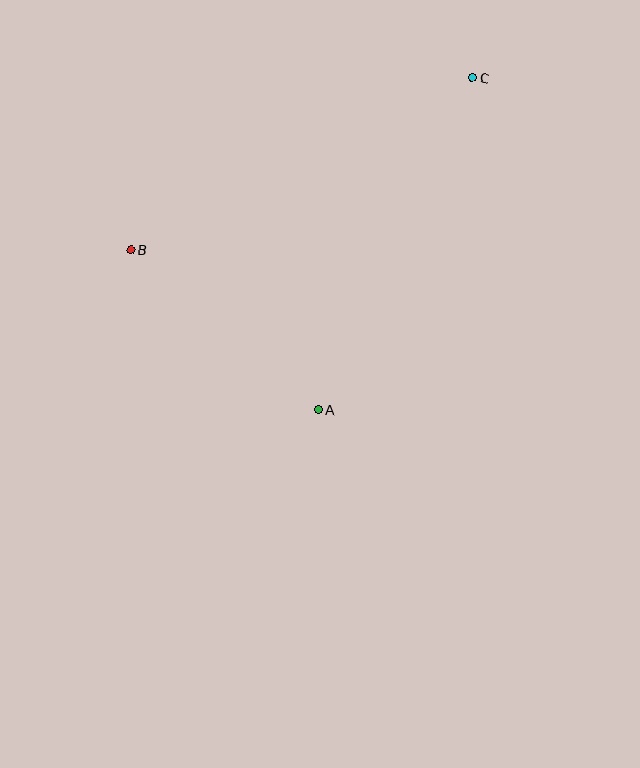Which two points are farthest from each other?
Points B and C are farthest from each other.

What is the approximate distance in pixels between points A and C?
The distance between A and C is approximately 366 pixels.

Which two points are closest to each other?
Points A and B are closest to each other.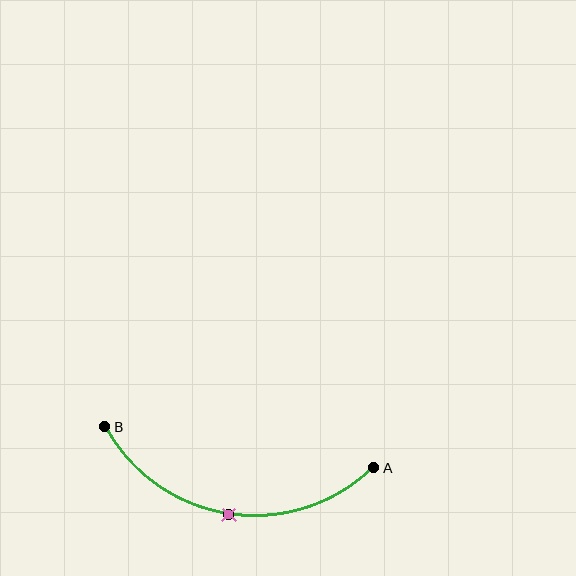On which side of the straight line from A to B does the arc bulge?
The arc bulges below the straight line connecting A and B.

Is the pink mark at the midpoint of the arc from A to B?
Yes. The pink mark lies on the arc at equal arc-length from both A and B — it is the arc midpoint.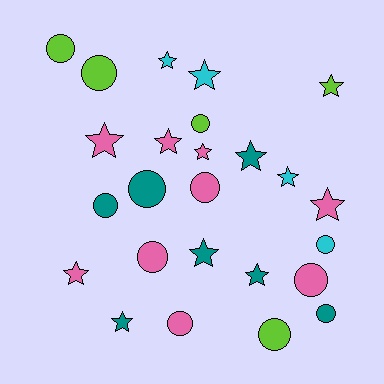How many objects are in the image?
There are 25 objects.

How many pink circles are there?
There are 4 pink circles.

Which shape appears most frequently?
Star, with 13 objects.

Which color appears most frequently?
Pink, with 9 objects.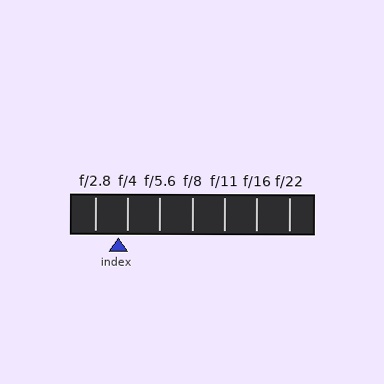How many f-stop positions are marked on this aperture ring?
There are 7 f-stop positions marked.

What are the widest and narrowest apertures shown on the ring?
The widest aperture shown is f/2.8 and the narrowest is f/22.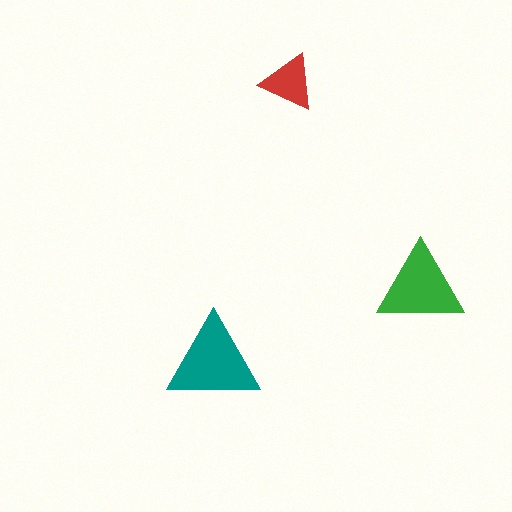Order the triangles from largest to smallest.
the teal one, the green one, the red one.